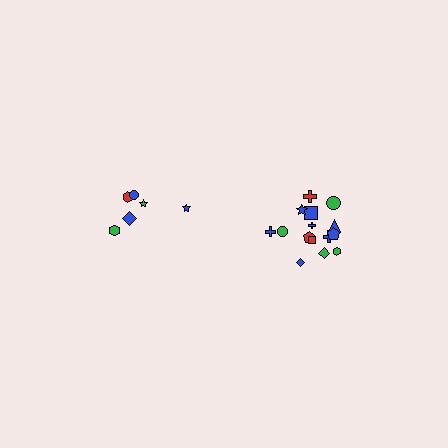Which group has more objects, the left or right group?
The right group.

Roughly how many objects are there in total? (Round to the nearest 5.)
Roughly 20 objects in total.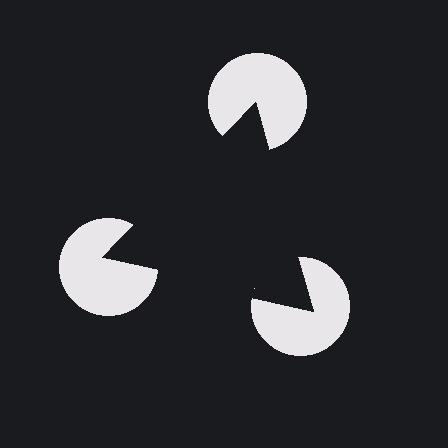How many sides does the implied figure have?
3 sides.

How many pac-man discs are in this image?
There are 3 — one at each vertex of the illusory triangle.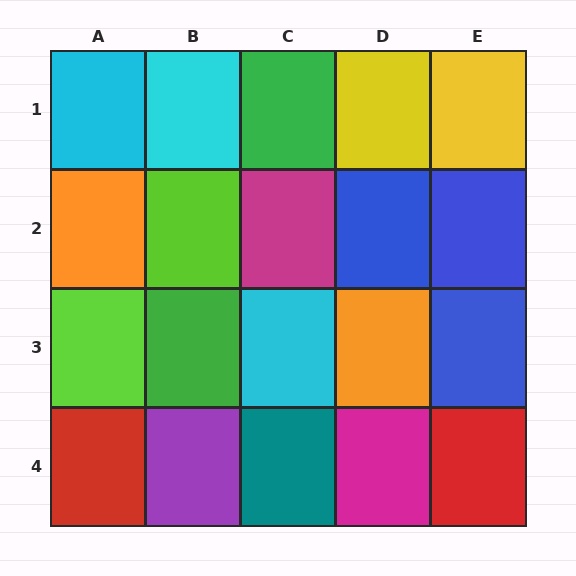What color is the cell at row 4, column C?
Teal.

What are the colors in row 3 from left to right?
Lime, green, cyan, orange, blue.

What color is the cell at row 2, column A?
Orange.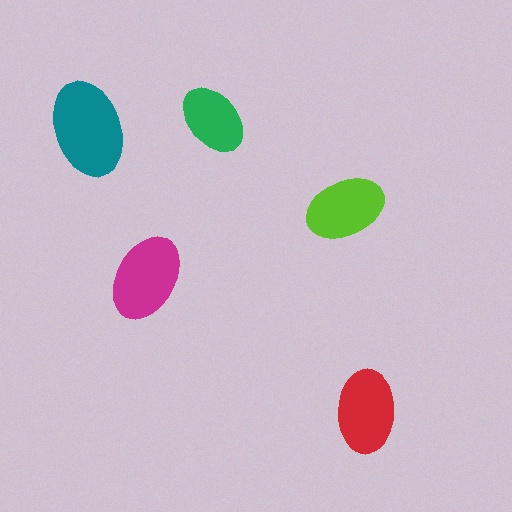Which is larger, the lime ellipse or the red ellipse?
The red one.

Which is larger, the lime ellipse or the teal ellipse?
The teal one.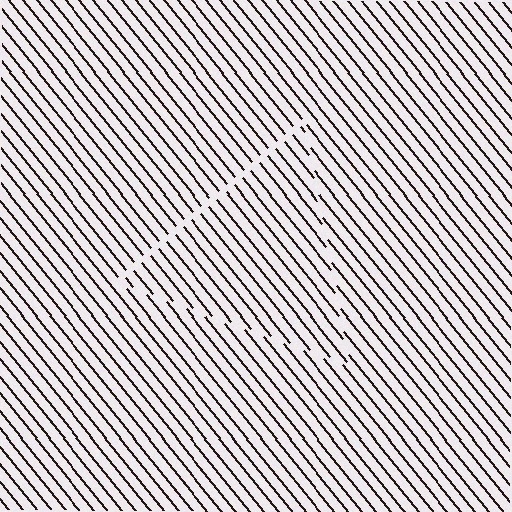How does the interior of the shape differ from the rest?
The interior of the shape contains the same grating, shifted by half a period — the contour is defined by the phase discontinuity where line-ends from the inner and outer gratings abut.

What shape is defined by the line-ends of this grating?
An illusory triangle. The interior of the shape contains the same grating, shifted by half a period — the contour is defined by the phase discontinuity where line-ends from the inner and outer gratings abut.